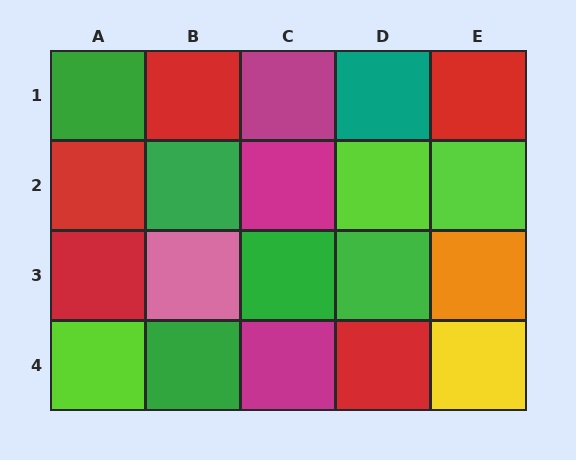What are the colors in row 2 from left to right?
Red, green, magenta, lime, lime.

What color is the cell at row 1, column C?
Magenta.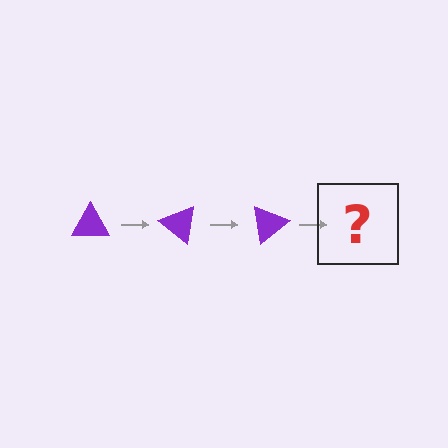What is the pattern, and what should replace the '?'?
The pattern is that the triangle rotates 40 degrees each step. The '?' should be a purple triangle rotated 120 degrees.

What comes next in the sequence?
The next element should be a purple triangle rotated 120 degrees.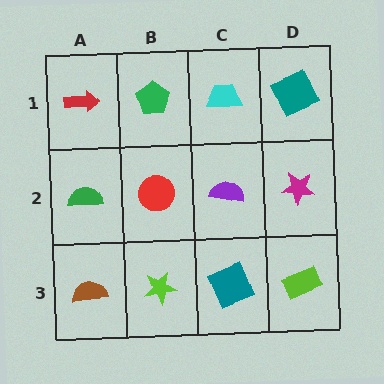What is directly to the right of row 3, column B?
A teal square.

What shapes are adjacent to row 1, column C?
A purple semicircle (row 2, column C), a green pentagon (row 1, column B), a teal square (row 1, column D).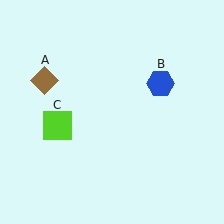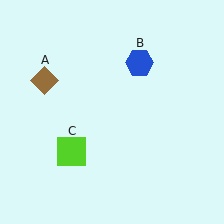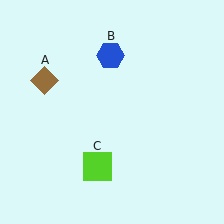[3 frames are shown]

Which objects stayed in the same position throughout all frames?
Brown diamond (object A) remained stationary.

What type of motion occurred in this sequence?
The blue hexagon (object B), lime square (object C) rotated counterclockwise around the center of the scene.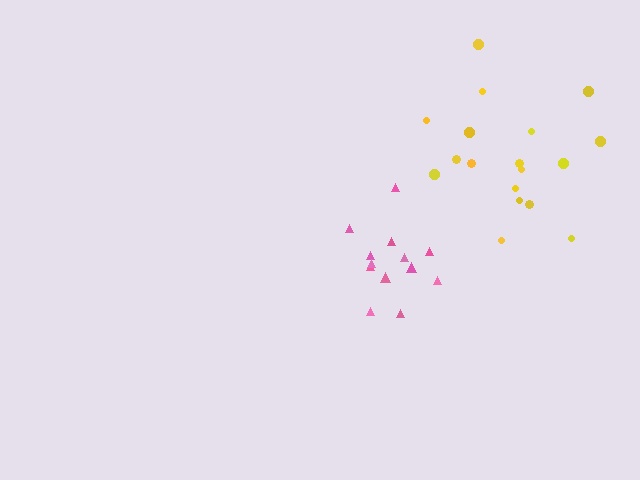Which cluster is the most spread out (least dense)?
Yellow.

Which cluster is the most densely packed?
Pink.